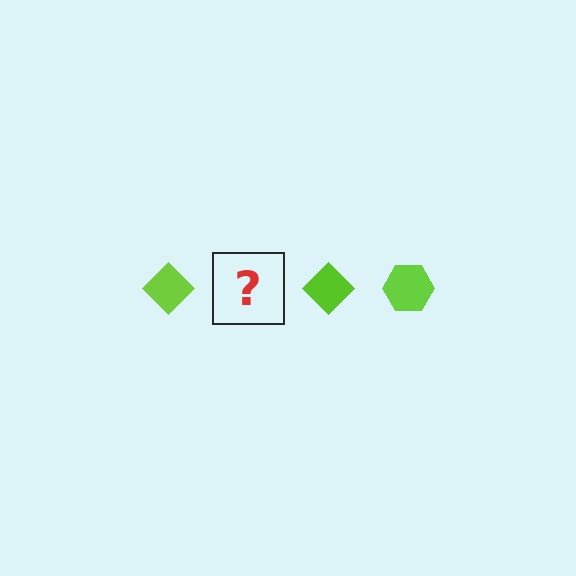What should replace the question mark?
The question mark should be replaced with a lime hexagon.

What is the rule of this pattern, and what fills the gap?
The rule is that the pattern cycles through diamond, hexagon shapes in lime. The gap should be filled with a lime hexagon.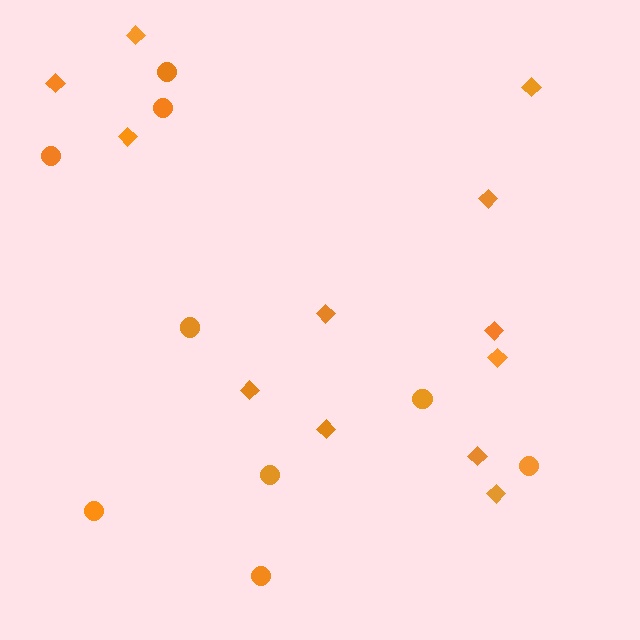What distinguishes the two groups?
There are 2 groups: one group of diamonds (12) and one group of circles (9).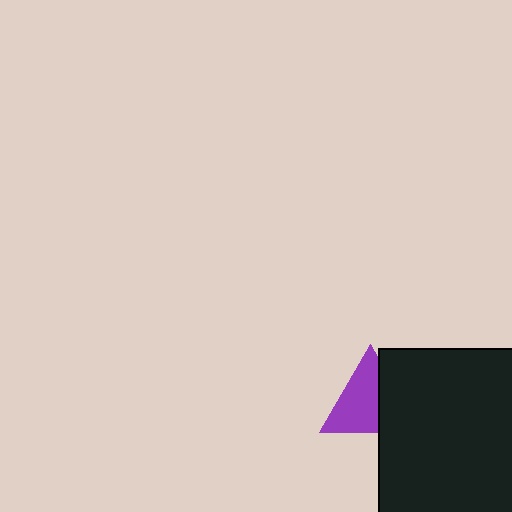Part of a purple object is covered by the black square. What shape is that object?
It is a triangle.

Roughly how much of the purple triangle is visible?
About half of it is visible (roughly 63%).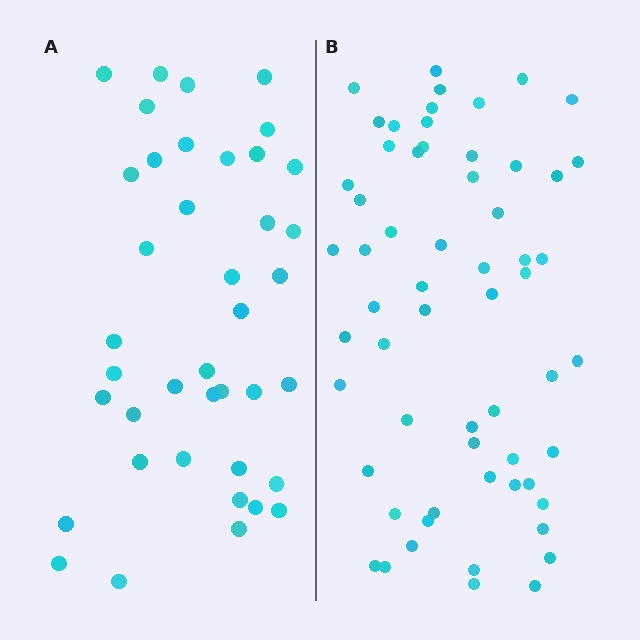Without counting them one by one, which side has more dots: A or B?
Region B (the right region) has more dots.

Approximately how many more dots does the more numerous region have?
Region B has approximately 20 more dots than region A.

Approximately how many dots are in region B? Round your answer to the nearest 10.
About 60 dots.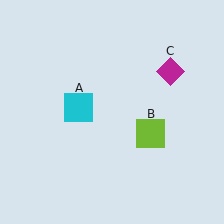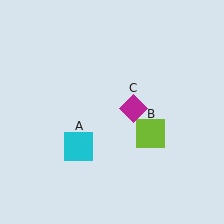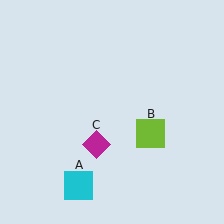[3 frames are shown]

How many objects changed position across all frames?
2 objects changed position: cyan square (object A), magenta diamond (object C).